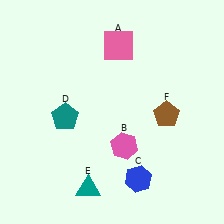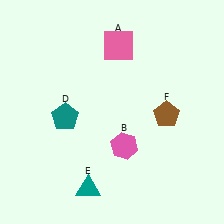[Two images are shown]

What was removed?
The blue hexagon (C) was removed in Image 2.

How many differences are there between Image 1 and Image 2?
There is 1 difference between the two images.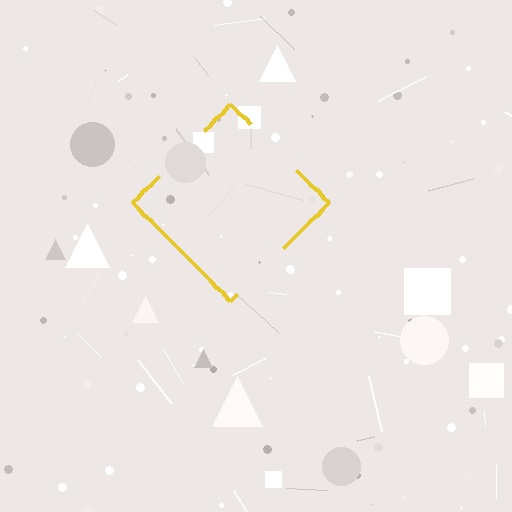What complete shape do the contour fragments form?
The contour fragments form a diamond.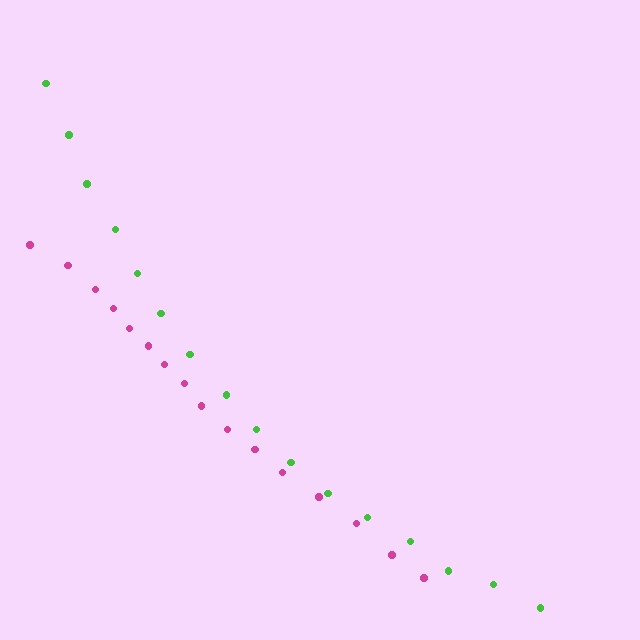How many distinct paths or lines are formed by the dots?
There are 2 distinct paths.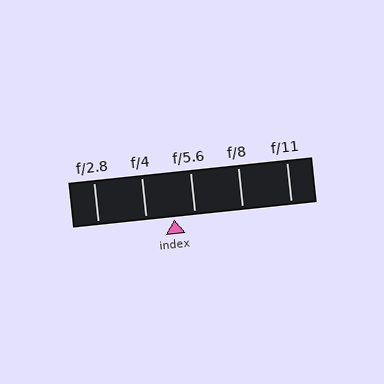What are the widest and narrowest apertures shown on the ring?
The widest aperture shown is f/2.8 and the narrowest is f/11.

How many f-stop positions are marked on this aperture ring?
There are 5 f-stop positions marked.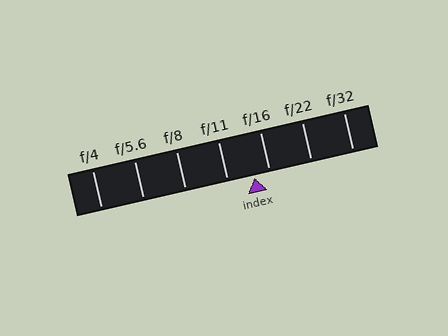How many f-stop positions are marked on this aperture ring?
There are 7 f-stop positions marked.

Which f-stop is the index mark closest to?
The index mark is closest to f/16.